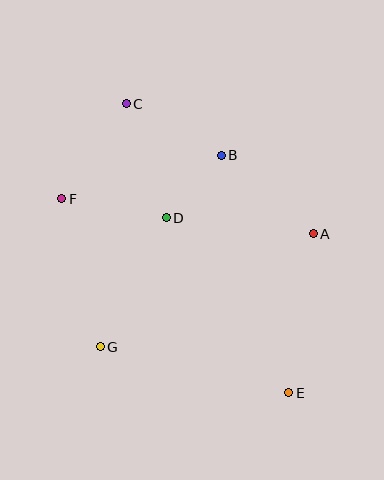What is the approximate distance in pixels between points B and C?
The distance between B and C is approximately 108 pixels.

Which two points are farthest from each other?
Points C and E are farthest from each other.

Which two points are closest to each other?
Points B and D are closest to each other.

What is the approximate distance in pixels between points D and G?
The distance between D and G is approximately 145 pixels.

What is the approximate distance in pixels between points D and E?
The distance between D and E is approximately 214 pixels.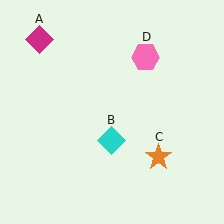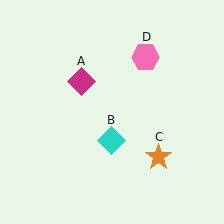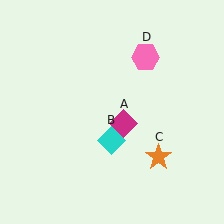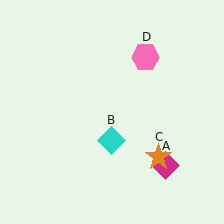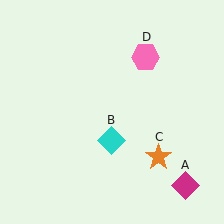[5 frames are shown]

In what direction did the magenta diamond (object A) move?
The magenta diamond (object A) moved down and to the right.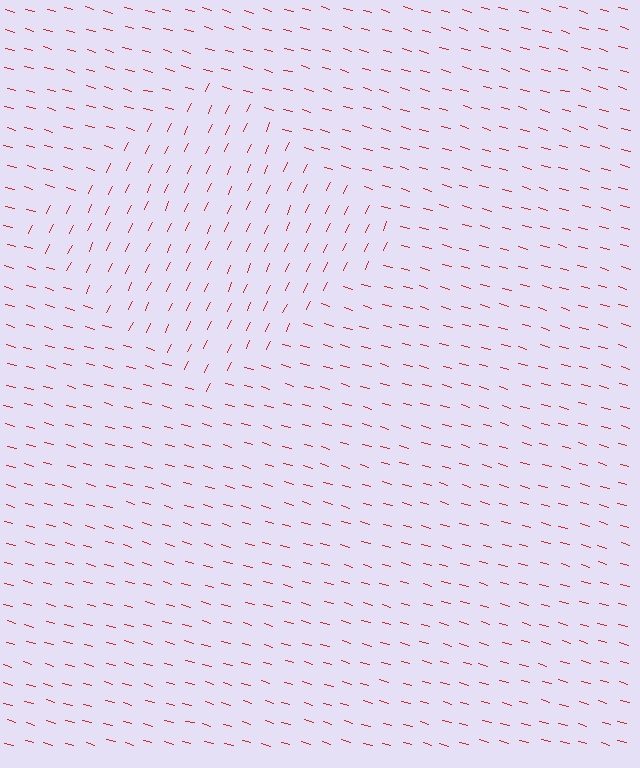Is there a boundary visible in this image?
Yes, there is a texture boundary formed by a change in line orientation.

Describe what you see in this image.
The image is filled with small red line segments. A diamond region in the image has lines oriented differently from the surrounding lines, creating a visible texture boundary.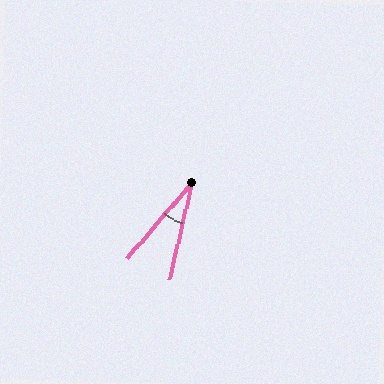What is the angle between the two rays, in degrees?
Approximately 28 degrees.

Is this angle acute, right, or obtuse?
It is acute.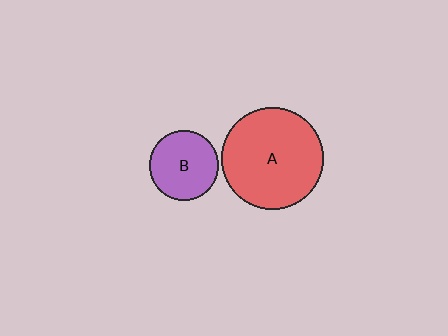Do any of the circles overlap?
No, none of the circles overlap.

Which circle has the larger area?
Circle A (red).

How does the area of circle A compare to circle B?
Approximately 2.1 times.